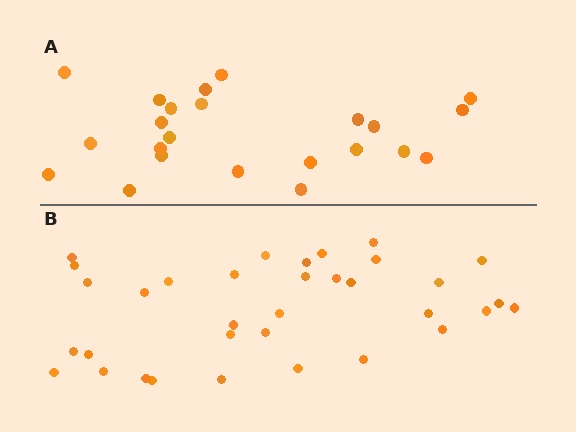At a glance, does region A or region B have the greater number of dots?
Region B (the bottom region) has more dots.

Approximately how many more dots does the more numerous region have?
Region B has roughly 12 or so more dots than region A.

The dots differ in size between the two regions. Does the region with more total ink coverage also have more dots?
No. Region A has more total ink coverage because its dots are larger, but region B actually contains more individual dots. Total area can be misleading — the number of items is what matters here.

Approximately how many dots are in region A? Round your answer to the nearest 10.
About 20 dots. (The exact count is 23, which rounds to 20.)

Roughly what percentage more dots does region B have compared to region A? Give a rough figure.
About 50% more.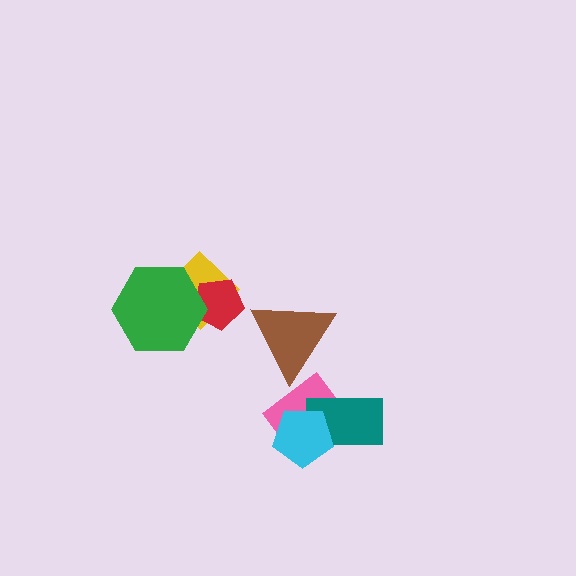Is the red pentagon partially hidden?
Yes, it is partially covered by another shape.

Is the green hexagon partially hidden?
No, no other shape covers it.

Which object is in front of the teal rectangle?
The cyan pentagon is in front of the teal rectangle.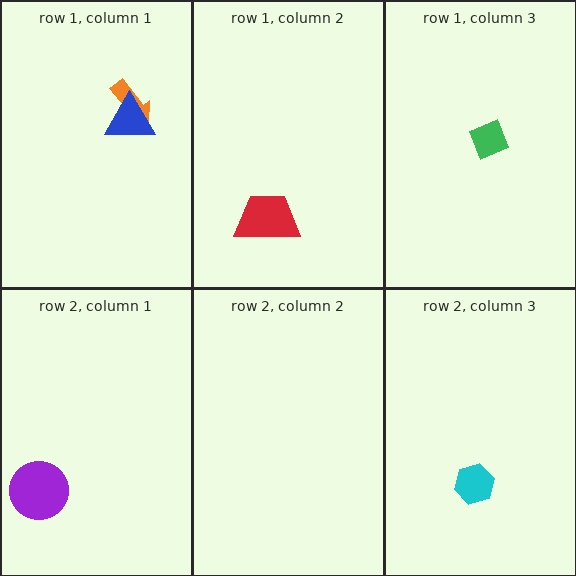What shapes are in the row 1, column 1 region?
The orange arrow, the blue triangle.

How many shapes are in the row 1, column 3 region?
1.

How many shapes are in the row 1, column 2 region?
1.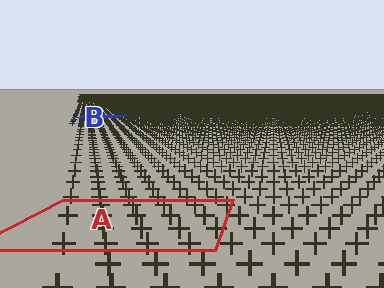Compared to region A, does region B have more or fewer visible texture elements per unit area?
Region B has more texture elements per unit area — they are packed more densely because it is farther away.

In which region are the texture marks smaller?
The texture marks are smaller in region B, because it is farther away.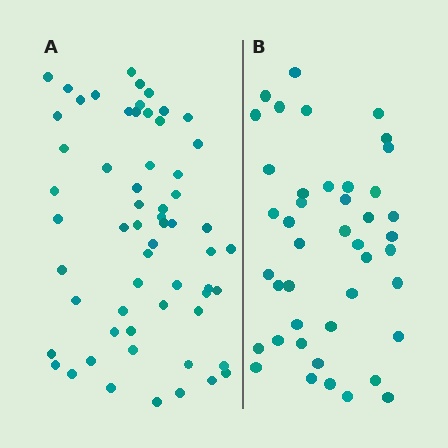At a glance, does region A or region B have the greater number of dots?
Region A (the left region) has more dots.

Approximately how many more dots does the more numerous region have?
Region A has approximately 15 more dots than region B.